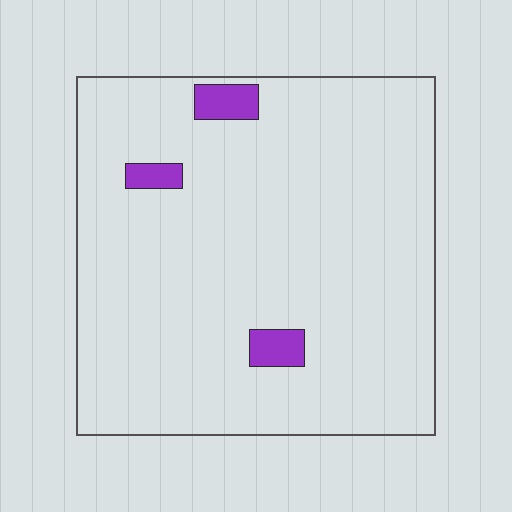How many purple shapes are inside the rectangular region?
3.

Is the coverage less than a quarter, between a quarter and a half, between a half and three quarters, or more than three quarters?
Less than a quarter.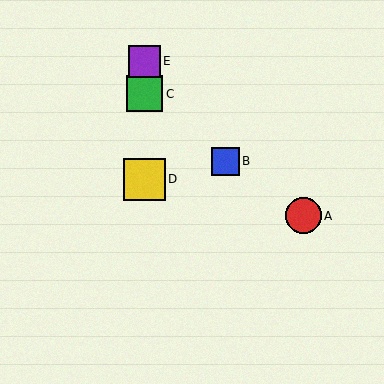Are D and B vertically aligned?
No, D is at x≈144 and B is at x≈225.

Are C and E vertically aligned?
Yes, both are at x≈144.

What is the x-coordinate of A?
Object A is at x≈303.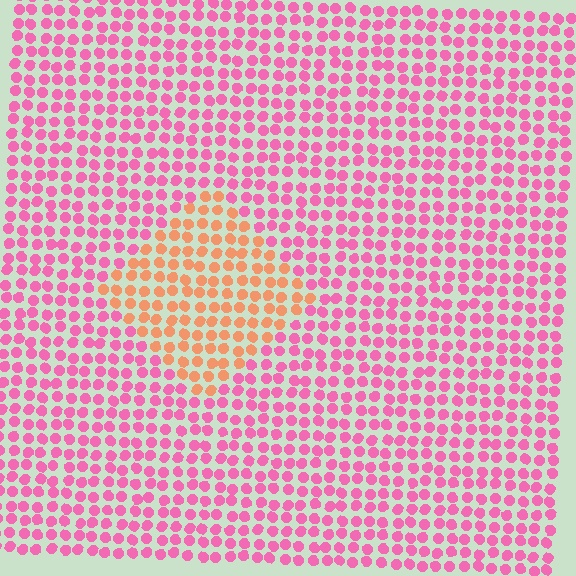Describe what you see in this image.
The image is filled with small pink elements in a uniform arrangement. A diamond-shaped region is visible where the elements are tinted to a slightly different hue, forming a subtle color boundary.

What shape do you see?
I see a diamond.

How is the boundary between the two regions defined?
The boundary is defined purely by a slight shift in hue (about 52 degrees). Spacing, size, and orientation are identical on both sides.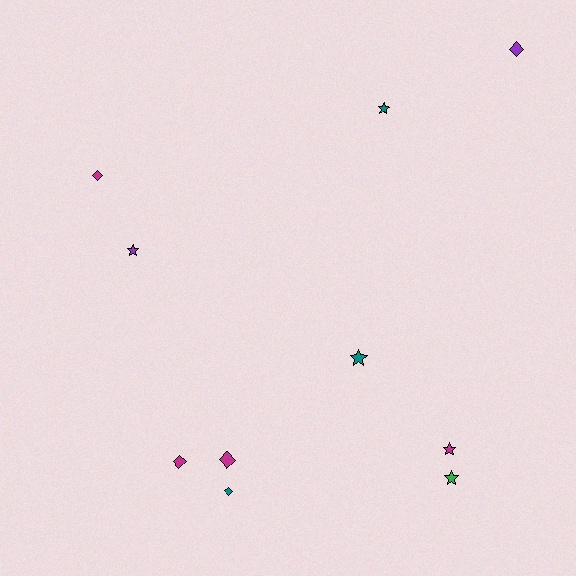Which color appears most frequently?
Magenta, with 4 objects.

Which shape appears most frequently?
Diamond, with 5 objects.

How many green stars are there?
There is 1 green star.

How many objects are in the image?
There are 10 objects.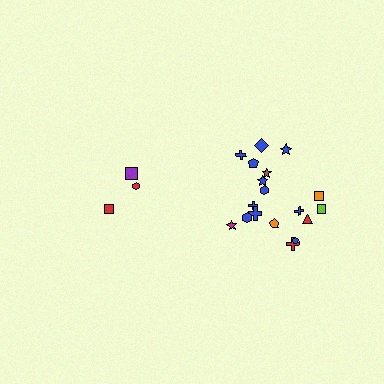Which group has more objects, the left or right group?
The right group.